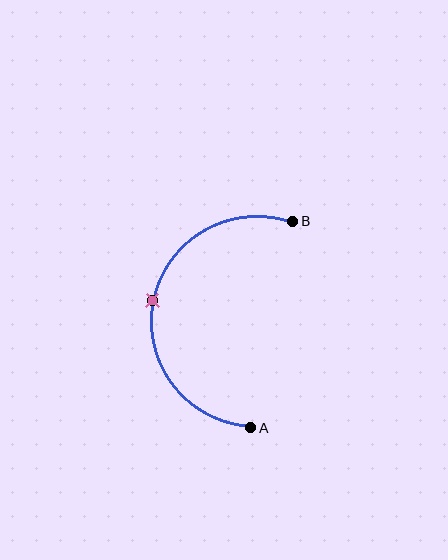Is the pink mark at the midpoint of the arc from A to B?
Yes. The pink mark lies on the arc at equal arc-length from both A and B — it is the arc midpoint.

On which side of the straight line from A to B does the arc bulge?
The arc bulges to the left of the straight line connecting A and B.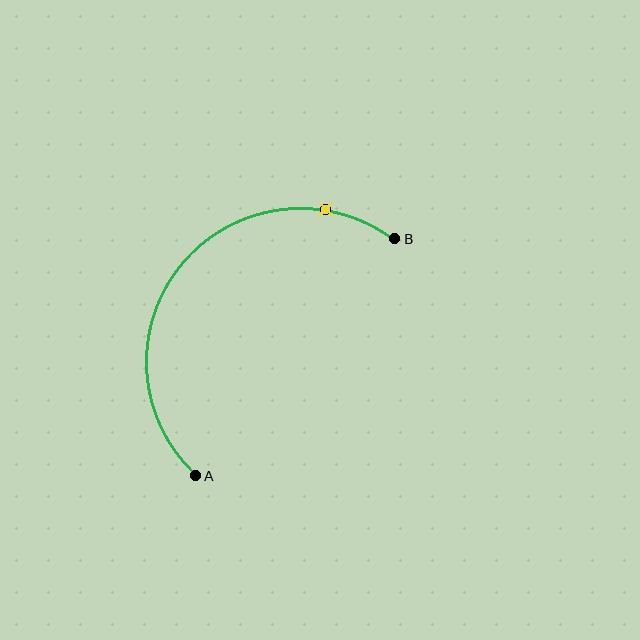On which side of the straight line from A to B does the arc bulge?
The arc bulges above and to the left of the straight line connecting A and B.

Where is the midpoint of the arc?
The arc midpoint is the point on the curve farthest from the straight line joining A and B. It sits above and to the left of that line.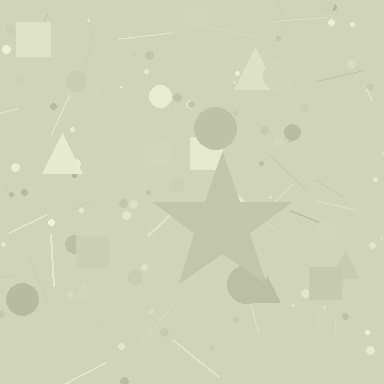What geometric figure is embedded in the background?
A star is embedded in the background.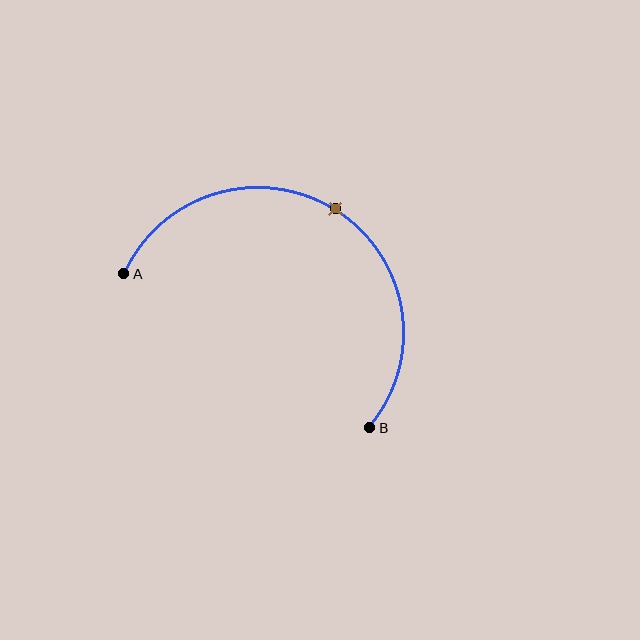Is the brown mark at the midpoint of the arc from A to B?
Yes. The brown mark lies on the arc at equal arc-length from both A and B — it is the arc midpoint.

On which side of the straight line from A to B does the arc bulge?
The arc bulges above the straight line connecting A and B.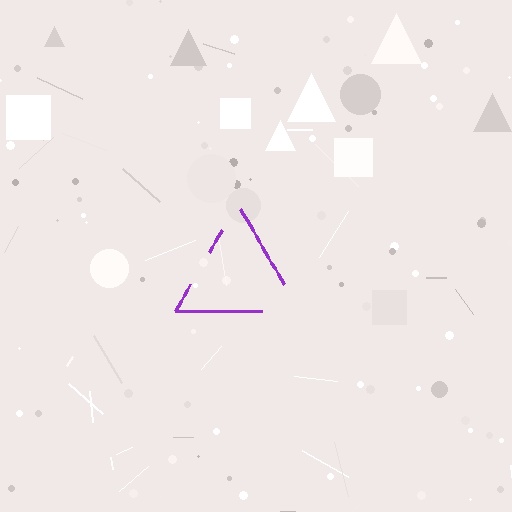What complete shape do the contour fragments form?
The contour fragments form a triangle.